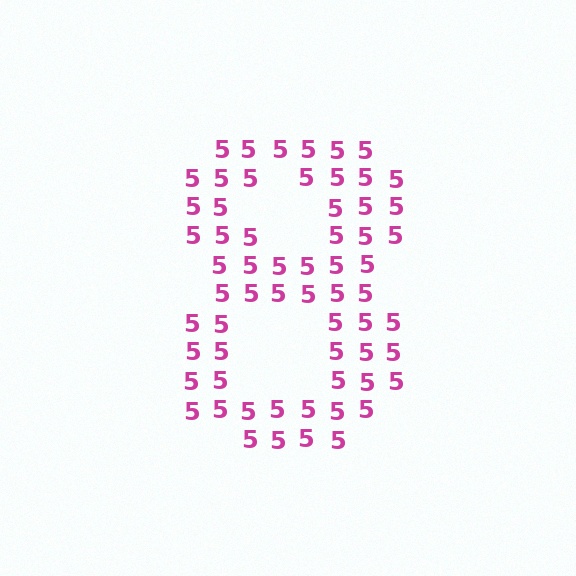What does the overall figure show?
The overall figure shows the digit 8.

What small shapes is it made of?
It is made of small digit 5's.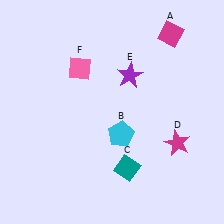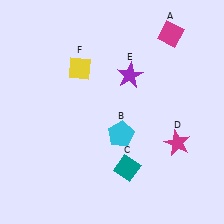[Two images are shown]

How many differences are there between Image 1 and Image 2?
There is 1 difference between the two images.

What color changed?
The diamond (F) changed from pink in Image 1 to yellow in Image 2.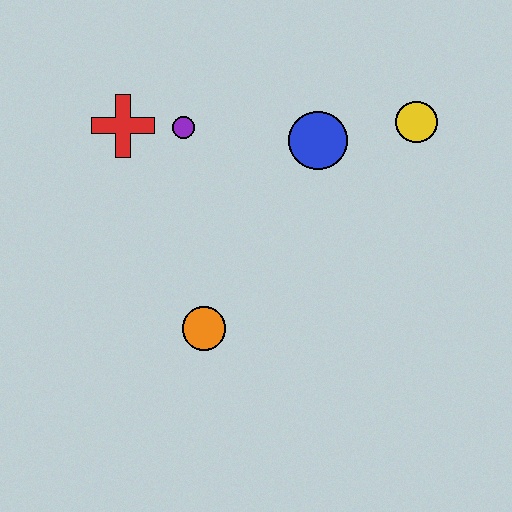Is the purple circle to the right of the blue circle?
No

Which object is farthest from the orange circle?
The yellow circle is farthest from the orange circle.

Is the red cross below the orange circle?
No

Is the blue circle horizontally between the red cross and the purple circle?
No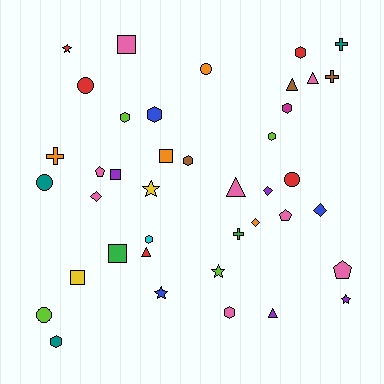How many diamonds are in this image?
There are 4 diamonds.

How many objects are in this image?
There are 40 objects.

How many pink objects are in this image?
There are 8 pink objects.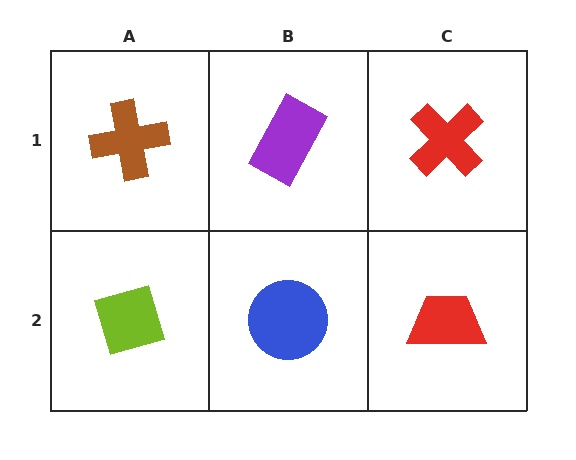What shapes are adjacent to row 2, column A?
A brown cross (row 1, column A), a blue circle (row 2, column B).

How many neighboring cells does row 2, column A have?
2.